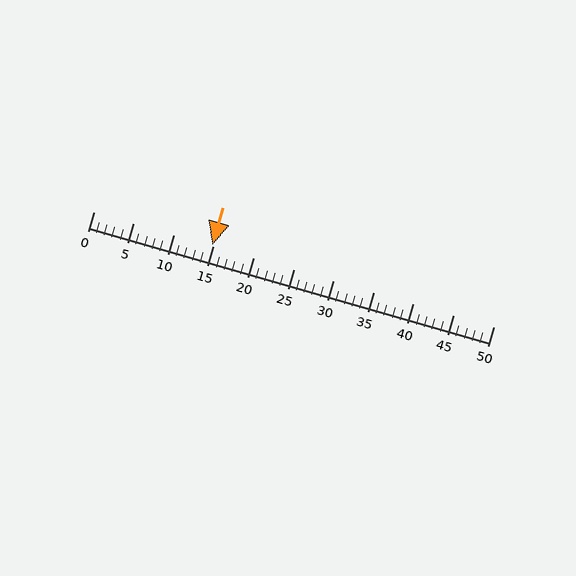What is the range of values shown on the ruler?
The ruler shows values from 0 to 50.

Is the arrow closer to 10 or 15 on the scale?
The arrow is closer to 15.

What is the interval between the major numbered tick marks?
The major tick marks are spaced 5 units apart.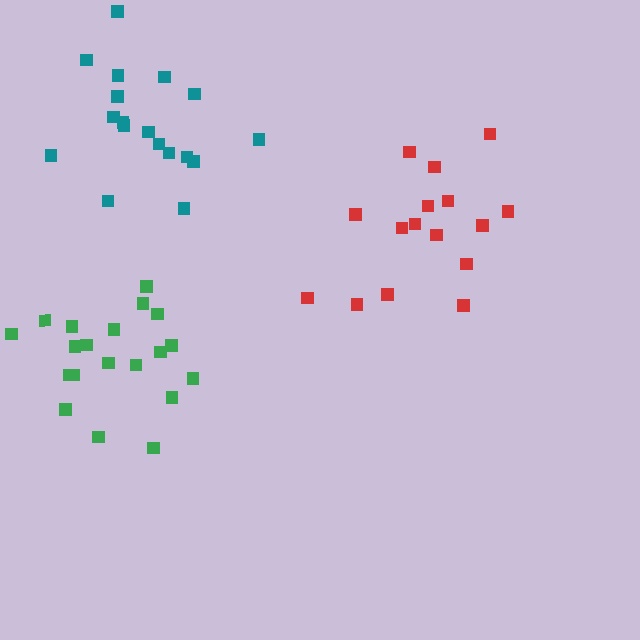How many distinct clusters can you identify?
There are 3 distinct clusters.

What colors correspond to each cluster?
The clusters are colored: red, green, teal.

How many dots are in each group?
Group 1: 16 dots, Group 2: 20 dots, Group 3: 18 dots (54 total).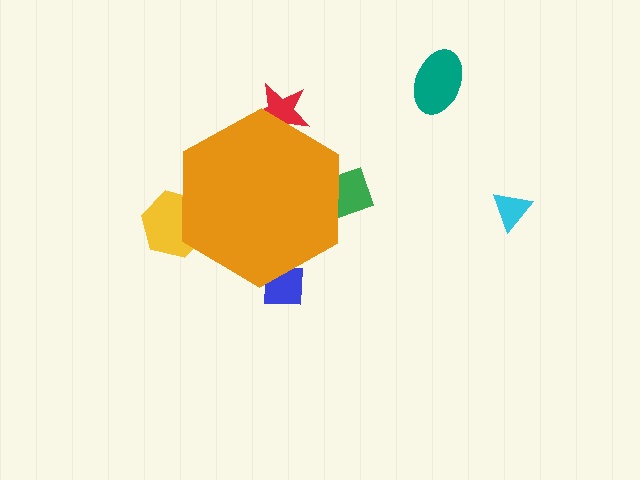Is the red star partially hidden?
Yes, the red star is partially hidden behind the orange hexagon.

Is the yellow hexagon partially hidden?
Yes, the yellow hexagon is partially hidden behind the orange hexagon.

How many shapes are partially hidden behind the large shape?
4 shapes are partially hidden.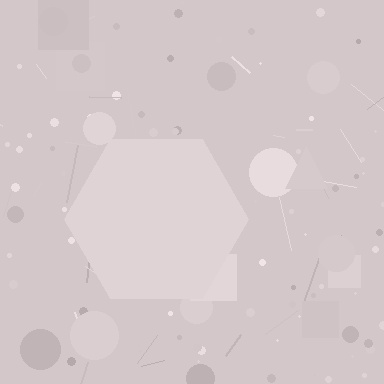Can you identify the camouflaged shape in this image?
The camouflaged shape is a hexagon.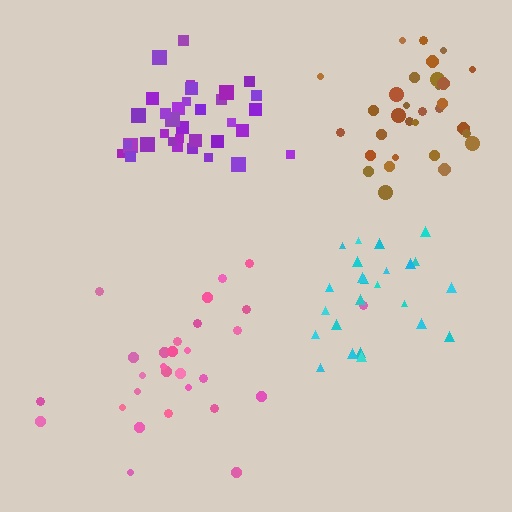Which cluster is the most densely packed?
Purple.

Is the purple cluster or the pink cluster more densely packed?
Purple.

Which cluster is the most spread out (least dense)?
Pink.